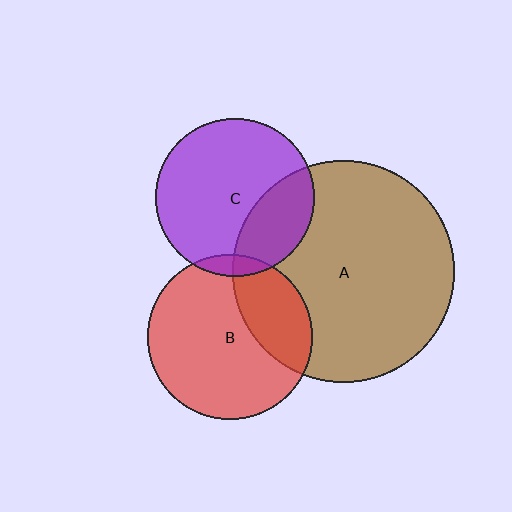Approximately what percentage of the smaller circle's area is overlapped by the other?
Approximately 30%.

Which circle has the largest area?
Circle A (brown).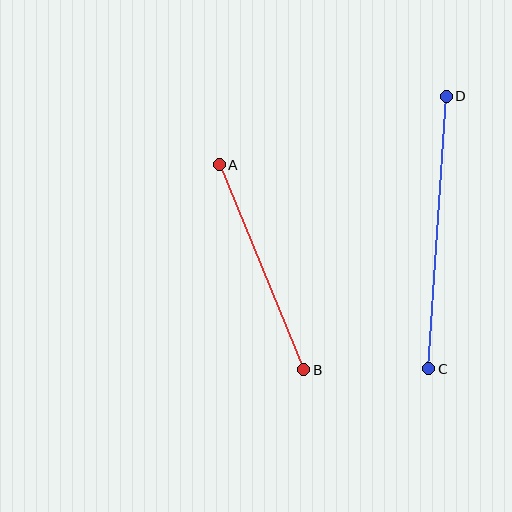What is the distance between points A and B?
The distance is approximately 221 pixels.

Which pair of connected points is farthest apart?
Points C and D are farthest apart.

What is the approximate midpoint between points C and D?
The midpoint is at approximately (438, 233) pixels.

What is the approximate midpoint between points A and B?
The midpoint is at approximately (261, 267) pixels.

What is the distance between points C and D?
The distance is approximately 273 pixels.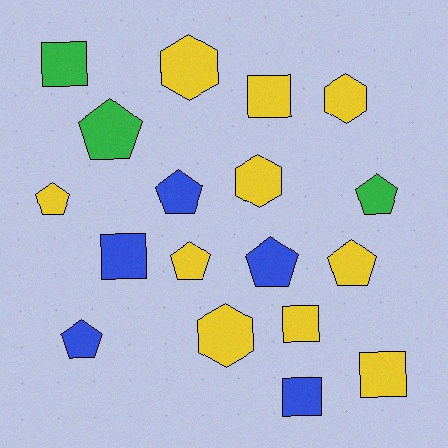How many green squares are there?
There is 1 green square.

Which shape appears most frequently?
Pentagon, with 8 objects.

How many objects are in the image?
There are 18 objects.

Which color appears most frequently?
Yellow, with 10 objects.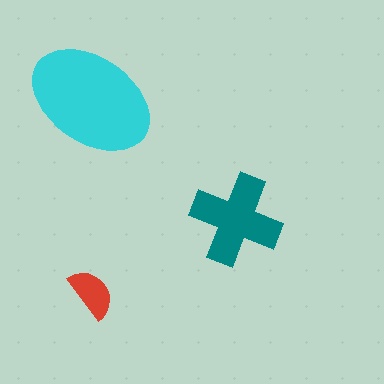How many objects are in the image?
There are 3 objects in the image.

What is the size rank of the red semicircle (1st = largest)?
3rd.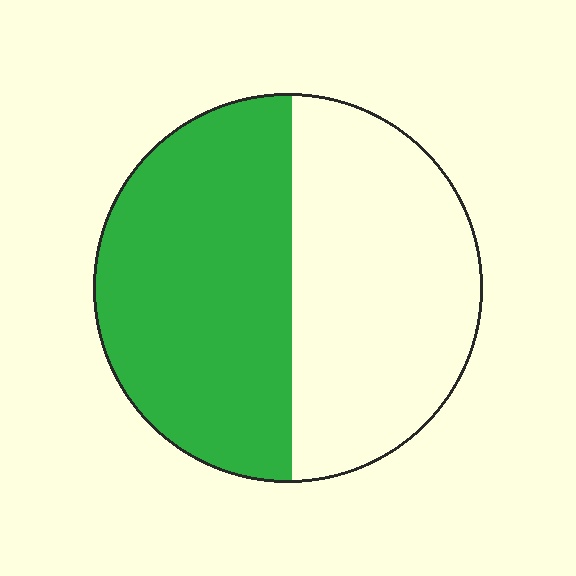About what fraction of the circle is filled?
About one half (1/2).